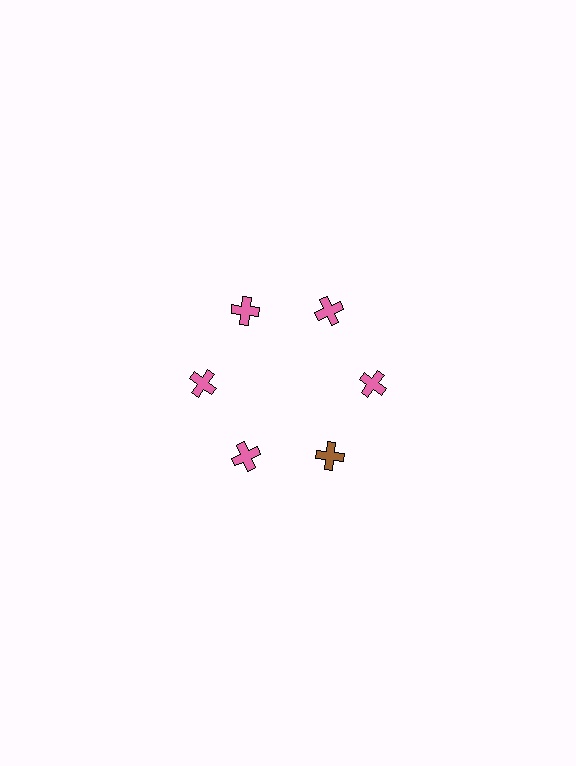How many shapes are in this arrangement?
There are 6 shapes arranged in a ring pattern.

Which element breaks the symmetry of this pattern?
The brown cross at roughly the 5 o'clock position breaks the symmetry. All other shapes are pink crosses.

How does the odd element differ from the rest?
It has a different color: brown instead of pink.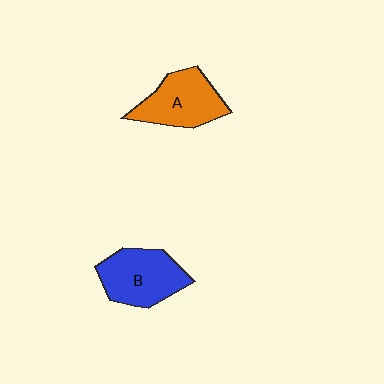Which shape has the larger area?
Shape B (blue).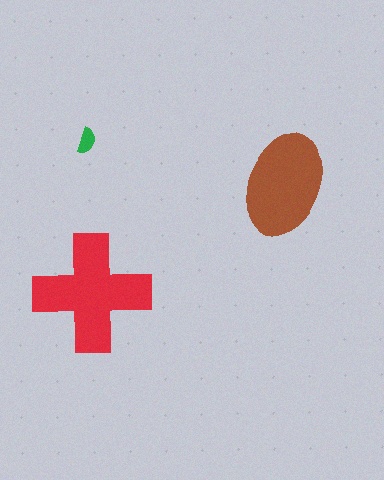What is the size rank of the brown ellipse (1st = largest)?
2nd.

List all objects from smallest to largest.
The green semicircle, the brown ellipse, the red cross.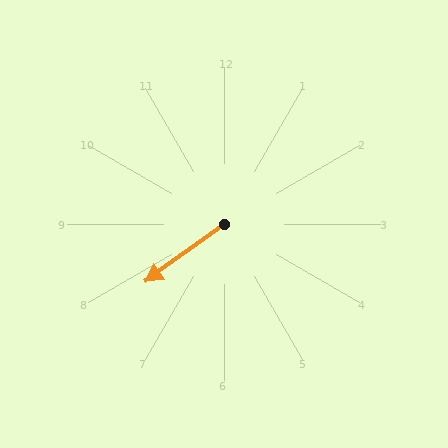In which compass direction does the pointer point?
Southwest.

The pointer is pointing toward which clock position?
Roughly 8 o'clock.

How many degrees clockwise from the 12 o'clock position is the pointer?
Approximately 234 degrees.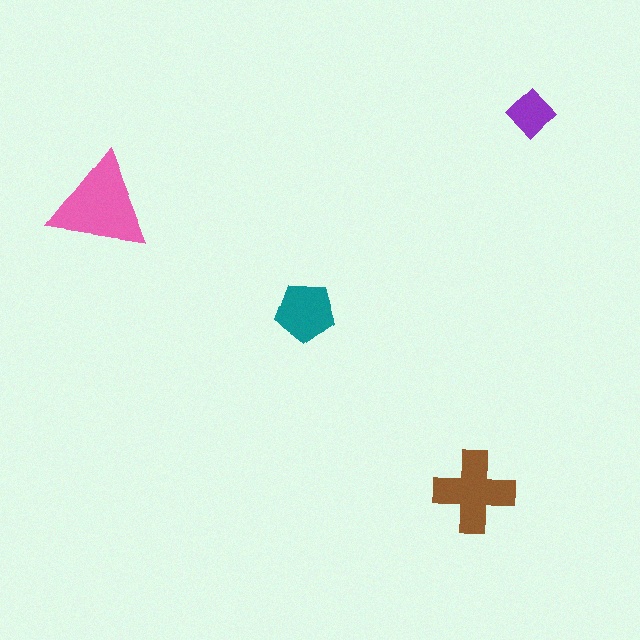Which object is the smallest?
The purple diamond.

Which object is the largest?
The pink triangle.